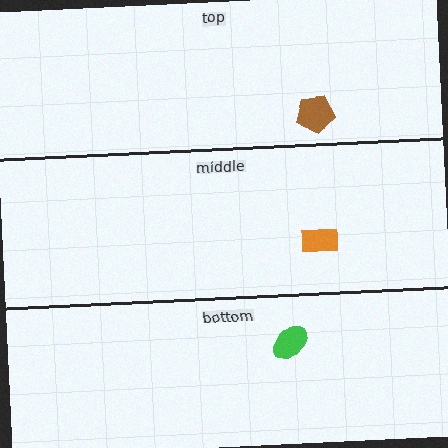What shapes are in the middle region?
The orange rectangle.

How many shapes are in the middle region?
1.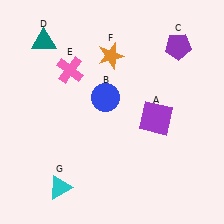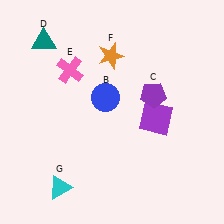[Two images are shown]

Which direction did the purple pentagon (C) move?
The purple pentagon (C) moved down.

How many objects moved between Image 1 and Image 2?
1 object moved between the two images.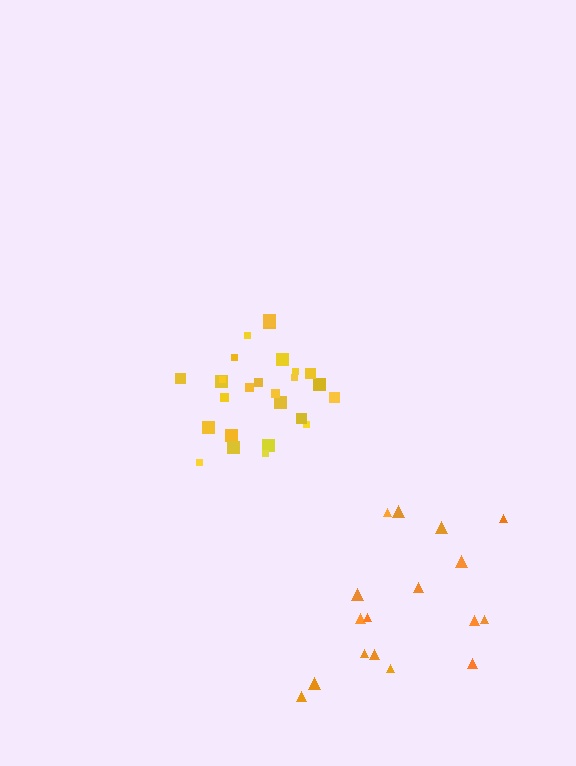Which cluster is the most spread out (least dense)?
Orange.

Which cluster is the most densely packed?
Yellow.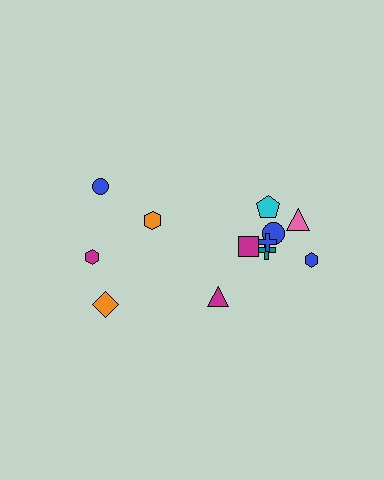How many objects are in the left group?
There are 4 objects.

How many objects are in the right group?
There are 8 objects.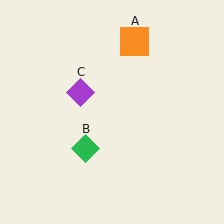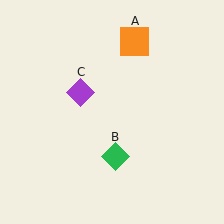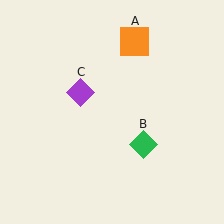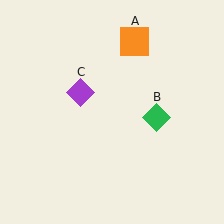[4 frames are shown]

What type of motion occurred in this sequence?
The green diamond (object B) rotated counterclockwise around the center of the scene.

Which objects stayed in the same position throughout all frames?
Orange square (object A) and purple diamond (object C) remained stationary.